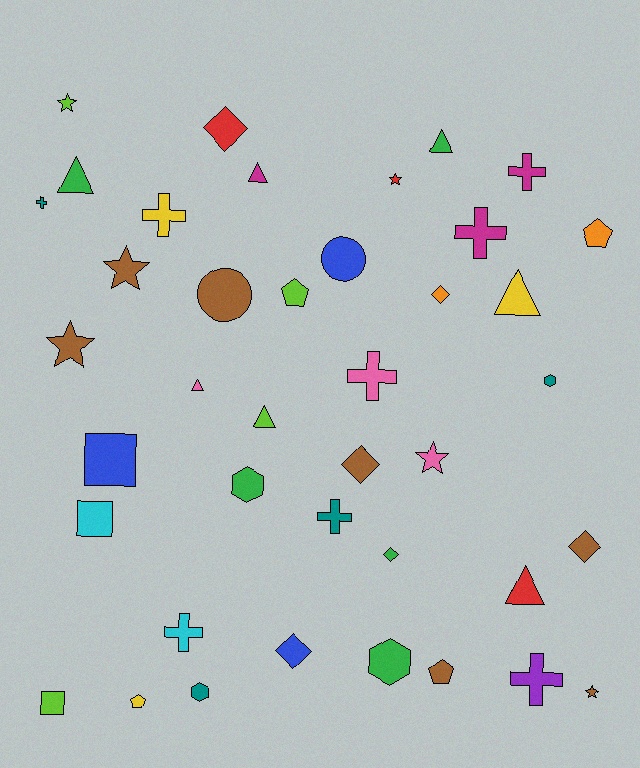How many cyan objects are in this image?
There are 2 cyan objects.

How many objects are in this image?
There are 40 objects.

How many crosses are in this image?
There are 8 crosses.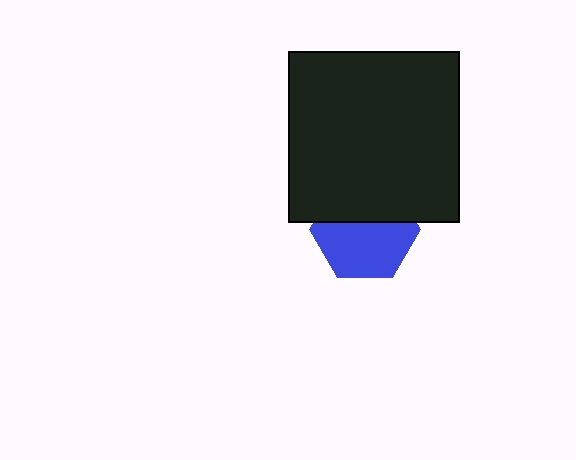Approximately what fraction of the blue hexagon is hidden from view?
Roughly 42% of the blue hexagon is hidden behind the black square.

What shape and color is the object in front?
The object in front is a black square.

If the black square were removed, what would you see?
You would see the complete blue hexagon.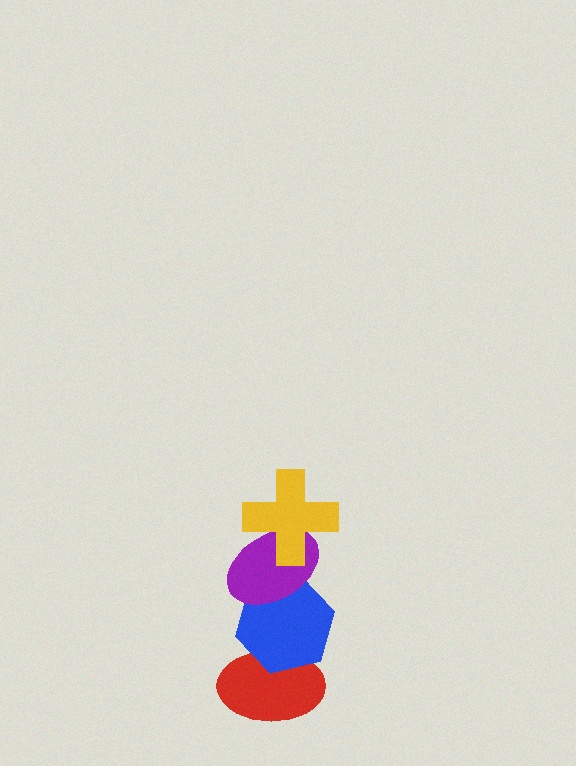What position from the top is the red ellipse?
The red ellipse is 4th from the top.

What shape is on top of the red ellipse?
The blue hexagon is on top of the red ellipse.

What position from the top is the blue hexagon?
The blue hexagon is 3rd from the top.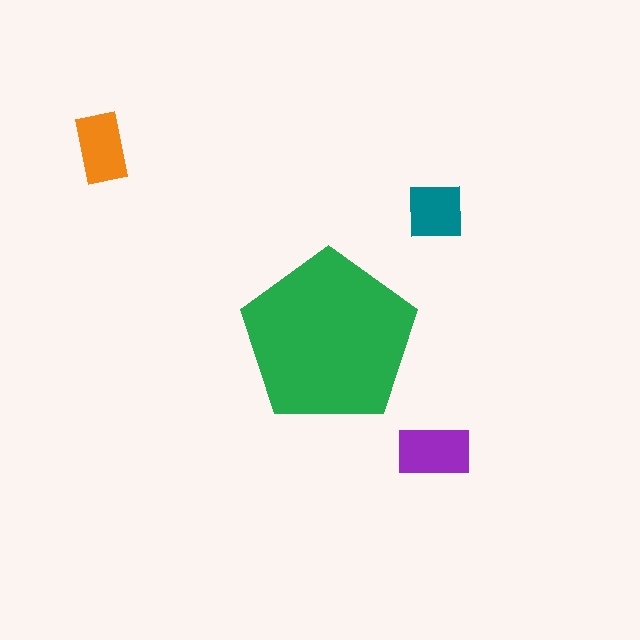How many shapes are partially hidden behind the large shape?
0 shapes are partially hidden.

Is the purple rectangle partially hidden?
No, the purple rectangle is fully visible.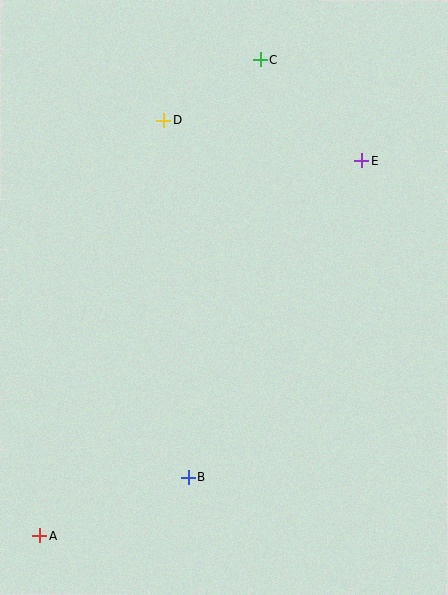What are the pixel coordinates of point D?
Point D is at (164, 120).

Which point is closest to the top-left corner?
Point D is closest to the top-left corner.